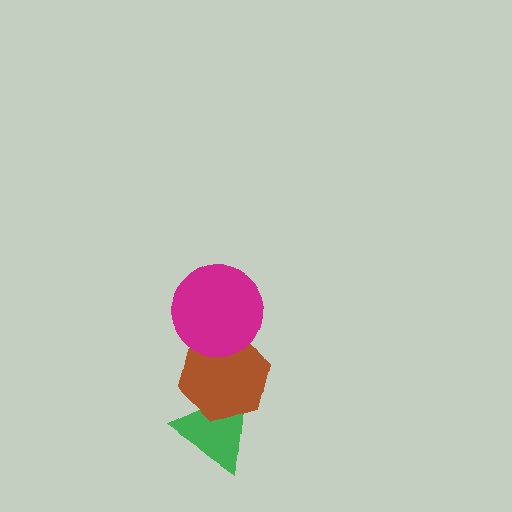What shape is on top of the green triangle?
The brown hexagon is on top of the green triangle.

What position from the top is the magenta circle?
The magenta circle is 1st from the top.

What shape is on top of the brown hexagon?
The magenta circle is on top of the brown hexagon.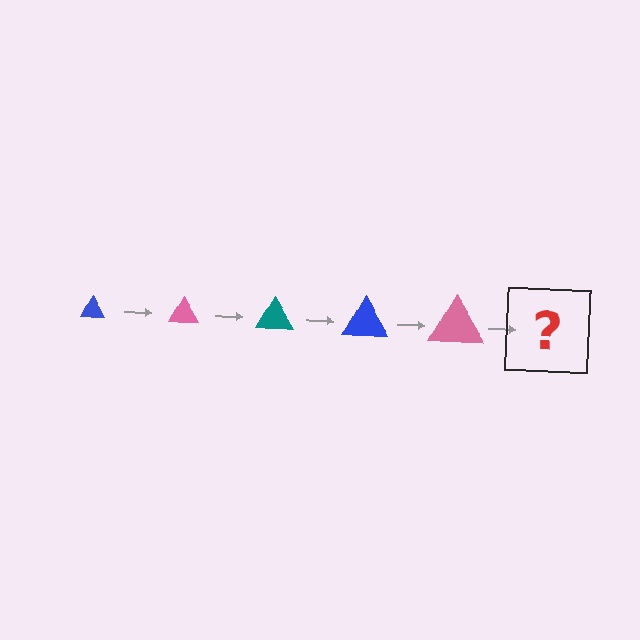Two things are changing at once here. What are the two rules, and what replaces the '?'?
The two rules are that the triangle grows larger each step and the color cycles through blue, pink, and teal. The '?' should be a teal triangle, larger than the previous one.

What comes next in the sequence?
The next element should be a teal triangle, larger than the previous one.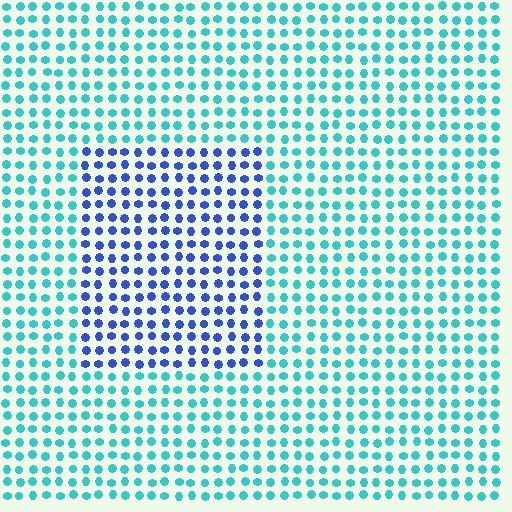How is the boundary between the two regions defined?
The boundary is defined purely by a slight shift in hue (about 51 degrees). Spacing, size, and orientation are identical on both sides.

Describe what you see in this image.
The image is filled with small cyan elements in a uniform arrangement. A rectangle-shaped region is visible where the elements are tinted to a slightly different hue, forming a subtle color boundary.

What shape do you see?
I see a rectangle.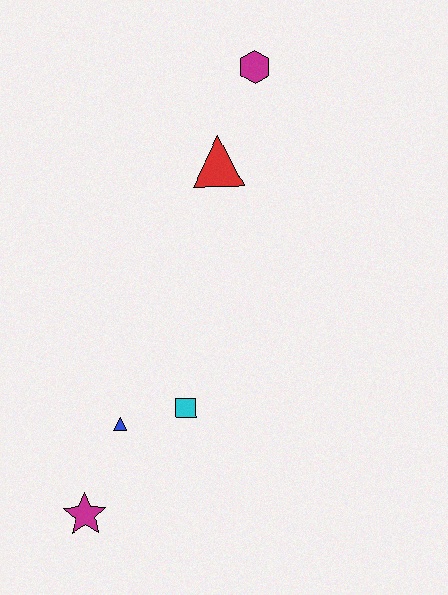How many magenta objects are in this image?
There are 2 magenta objects.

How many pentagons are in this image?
There are no pentagons.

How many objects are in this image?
There are 5 objects.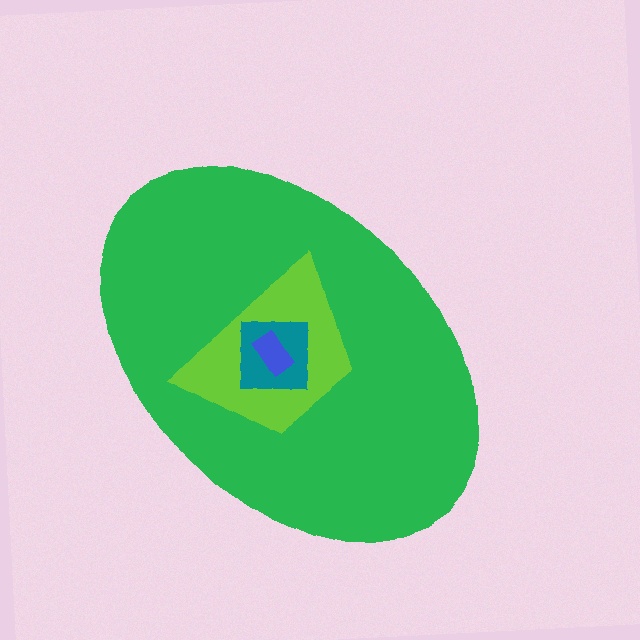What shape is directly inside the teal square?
The blue rectangle.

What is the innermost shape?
The blue rectangle.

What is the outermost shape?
The green ellipse.